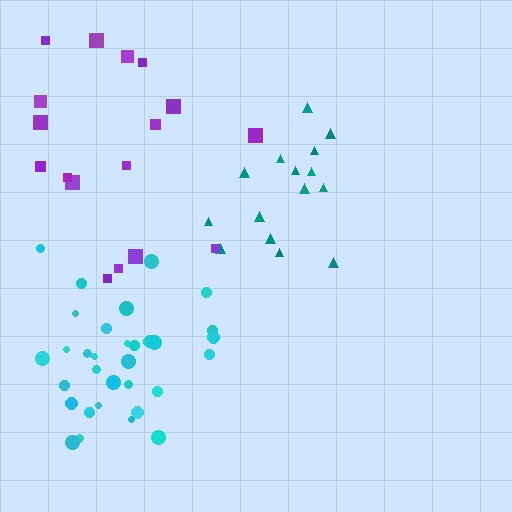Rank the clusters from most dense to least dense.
cyan, teal, purple.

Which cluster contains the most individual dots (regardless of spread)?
Cyan (32).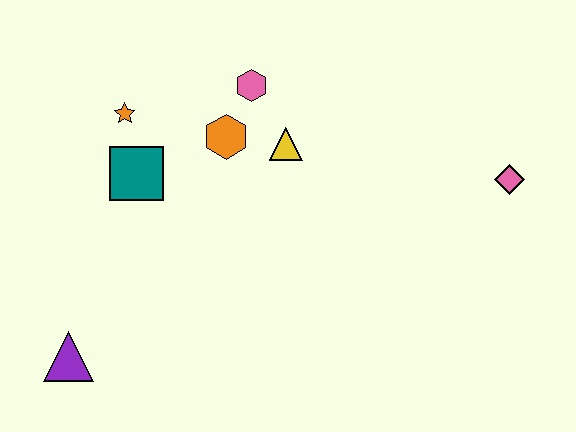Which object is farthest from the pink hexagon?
The purple triangle is farthest from the pink hexagon.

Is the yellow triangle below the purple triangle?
No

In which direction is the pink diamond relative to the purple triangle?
The pink diamond is to the right of the purple triangle.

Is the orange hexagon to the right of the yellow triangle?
No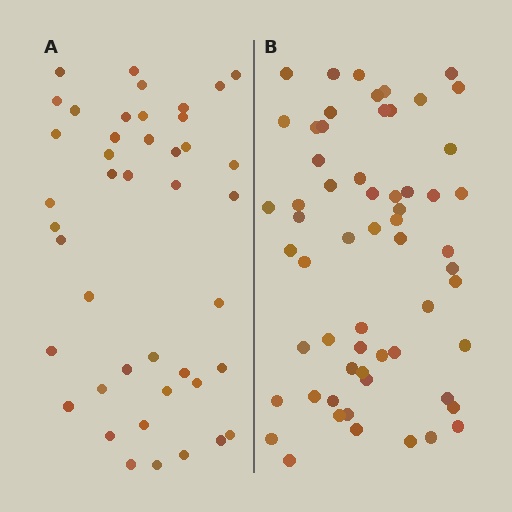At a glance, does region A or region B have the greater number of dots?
Region B (the right region) has more dots.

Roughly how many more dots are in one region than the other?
Region B has approximately 15 more dots than region A.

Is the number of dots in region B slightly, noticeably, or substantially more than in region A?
Region B has noticeably more, but not dramatically so. The ratio is roughly 1.4 to 1.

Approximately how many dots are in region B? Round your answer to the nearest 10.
About 60 dots.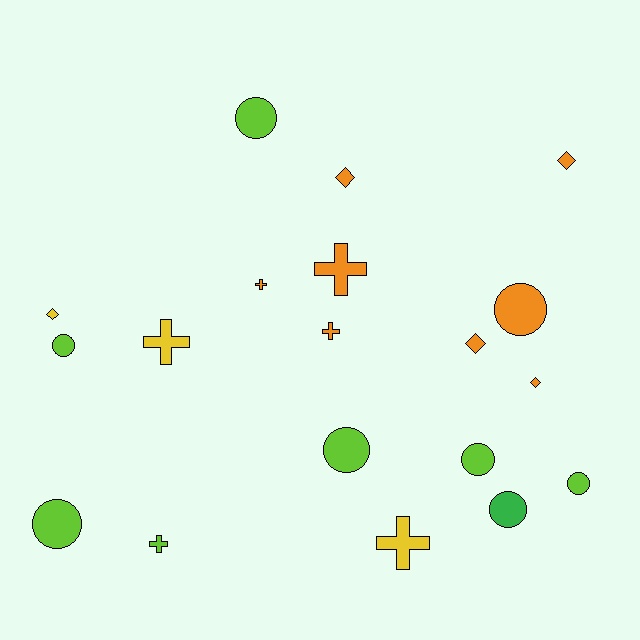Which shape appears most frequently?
Circle, with 8 objects.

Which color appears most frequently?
Orange, with 8 objects.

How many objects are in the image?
There are 19 objects.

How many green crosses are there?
There are no green crosses.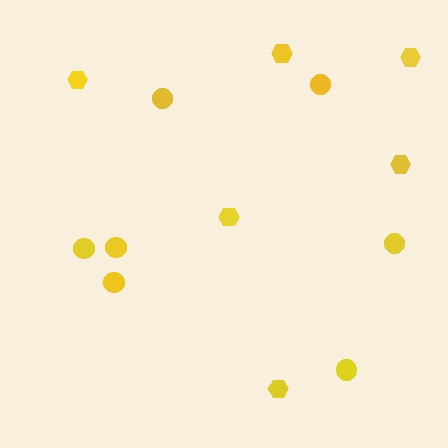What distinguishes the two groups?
There are 2 groups: one group of circles (7) and one group of hexagons (6).